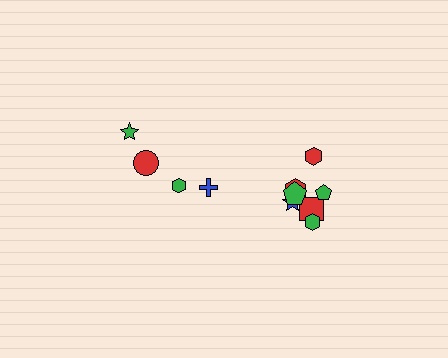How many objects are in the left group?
There are 4 objects.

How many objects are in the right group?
There are 7 objects.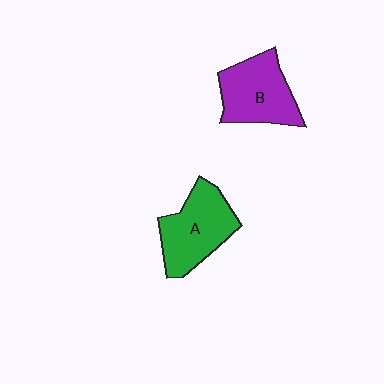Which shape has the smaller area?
Shape B (purple).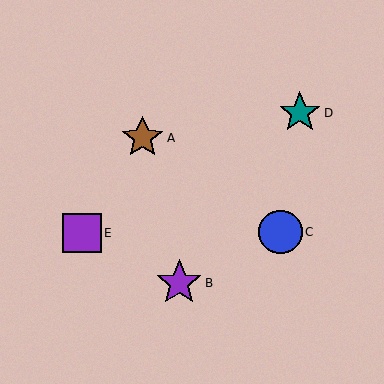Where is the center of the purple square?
The center of the purple square is at (82, 233).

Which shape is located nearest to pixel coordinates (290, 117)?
The teal star (labeled D) at (300, 113) is nearest to that location.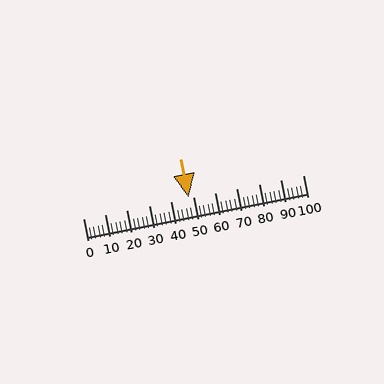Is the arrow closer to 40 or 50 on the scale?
The arrow is closer to 50.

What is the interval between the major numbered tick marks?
The major tick marks are spaced 10 units apart.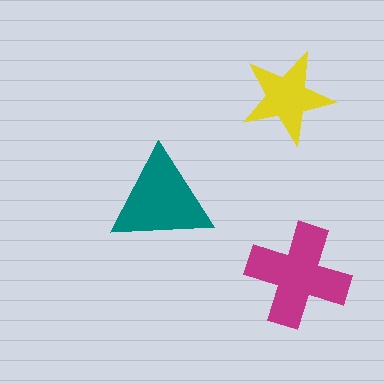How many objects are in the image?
There are 3 objects in the image.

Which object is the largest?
The magenta cross.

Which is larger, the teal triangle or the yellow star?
The teal triangle.